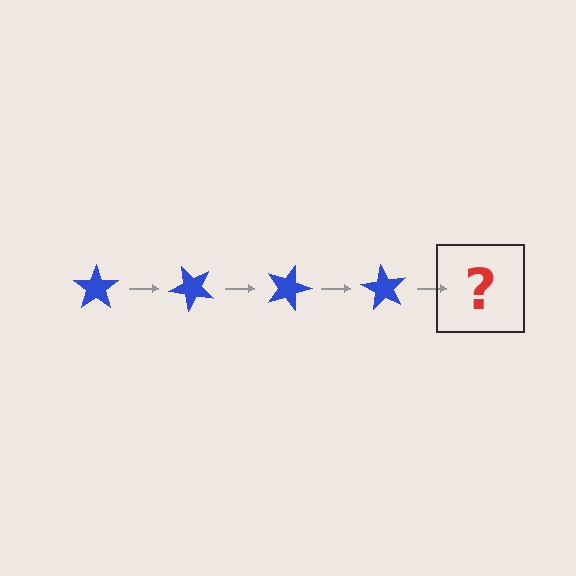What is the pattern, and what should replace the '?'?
The pattern is that the star rotates 45 degrees each step. The '?' should be a blue star rotated 180 degrees.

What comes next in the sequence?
The next element should be a blue star rotated 180 degrees.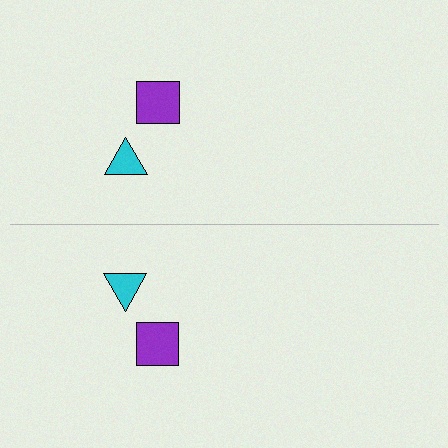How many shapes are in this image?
There are 4 shapes in this image.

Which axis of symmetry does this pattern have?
The pattern has a horizontal axis of symmetry running through the center of the image.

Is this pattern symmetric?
Yes, this pattern has bilateral (reflection) symmetry.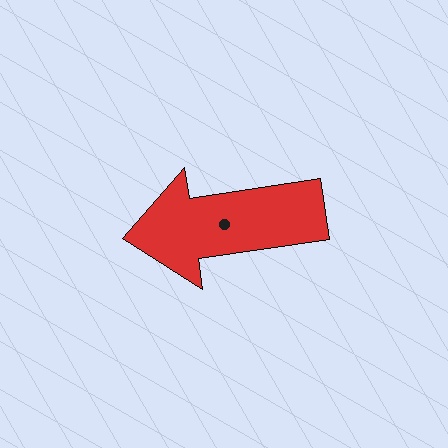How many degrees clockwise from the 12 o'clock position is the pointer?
Approximately 262 degrees.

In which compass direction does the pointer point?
West.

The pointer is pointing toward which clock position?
Roughly 9 o'clock.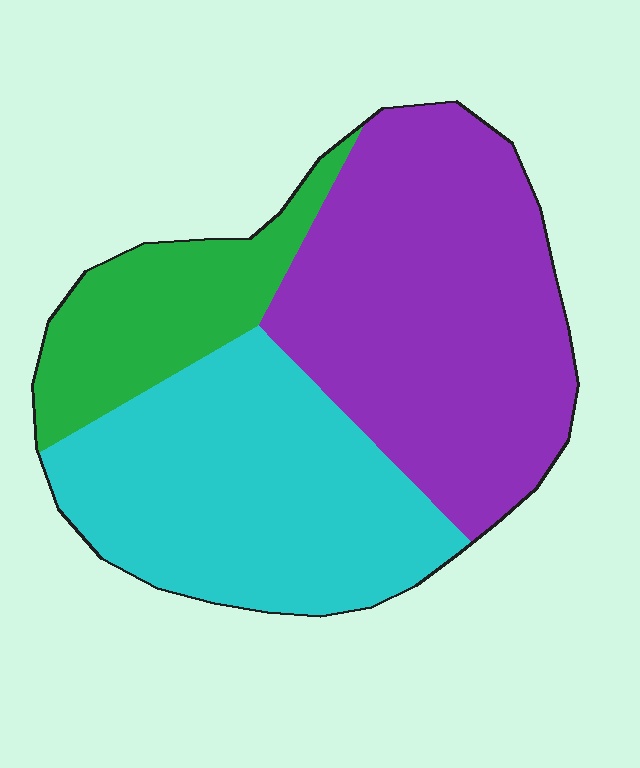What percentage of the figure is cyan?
Cyan takes up about three eighths (3/8) of the figure.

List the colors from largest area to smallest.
From largest to smallest: purple, cyan, green.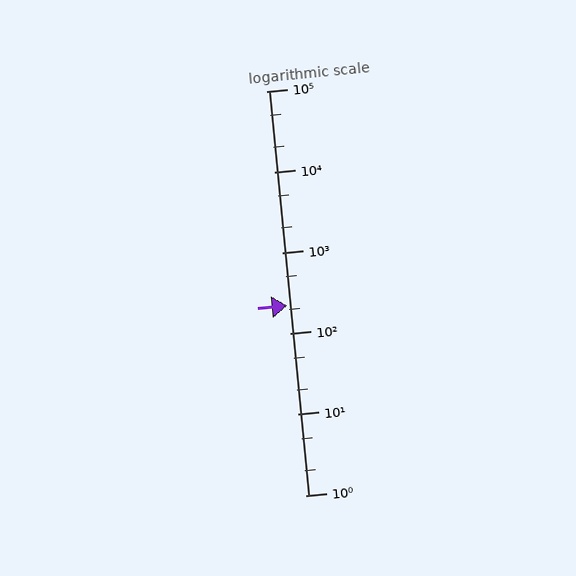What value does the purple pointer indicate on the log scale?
The pointer indicates approximately 220.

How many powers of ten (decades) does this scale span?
The scale spans 5 decades, from 1 to 100000.